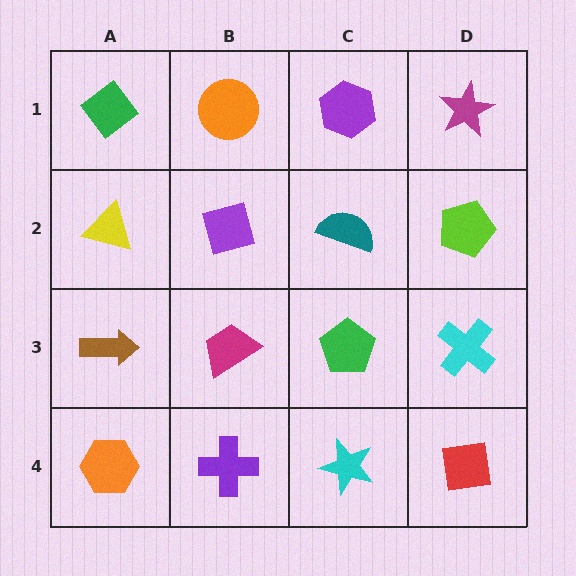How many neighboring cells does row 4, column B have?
3.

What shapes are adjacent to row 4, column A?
A brown arrow (row 3, column A), a purple cross (row 4, column B).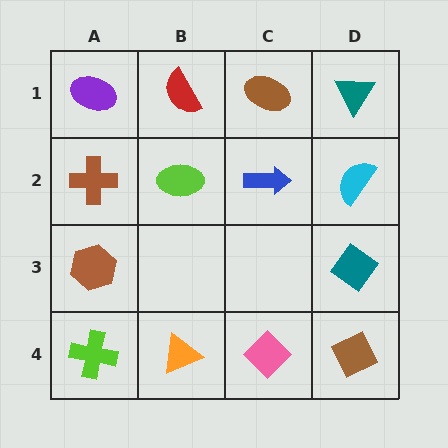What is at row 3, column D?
A teal diamond.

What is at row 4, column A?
A lime cross.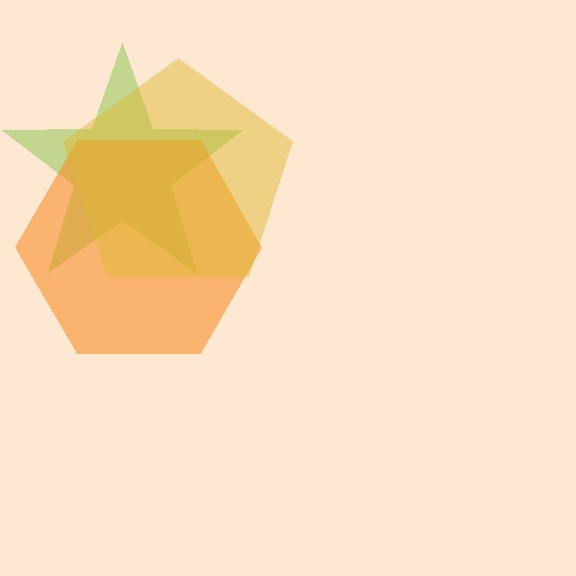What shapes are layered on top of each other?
The layered shapes are: a lime star, an orange hexagon, a yellow pentagon.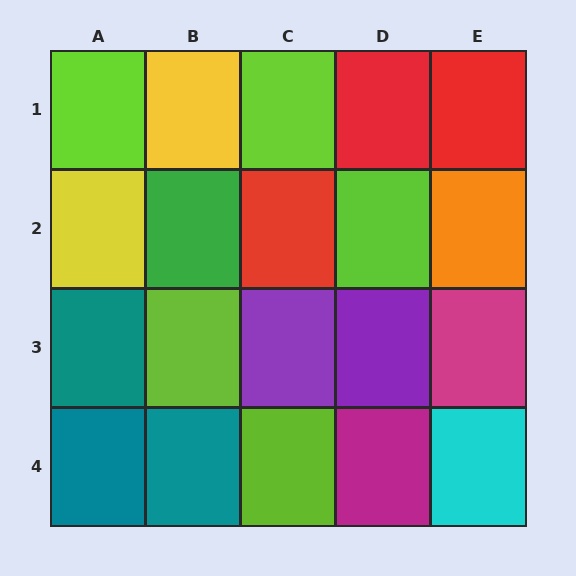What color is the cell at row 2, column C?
Red.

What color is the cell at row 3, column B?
Lime.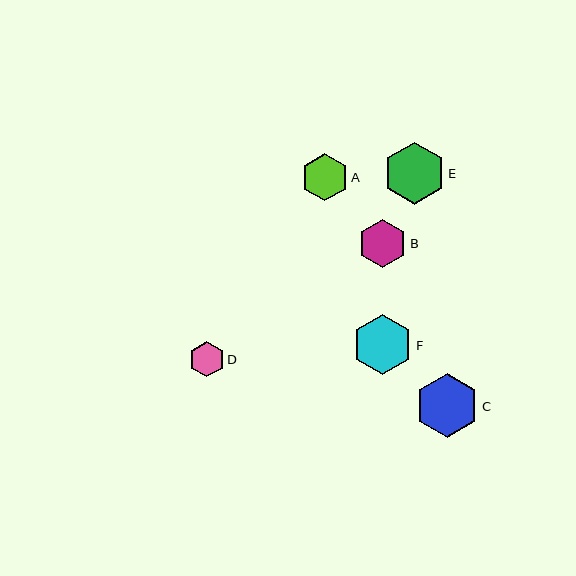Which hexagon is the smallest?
Hexagon D is the smallest with a size of approximately 36 pixels.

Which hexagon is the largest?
Hexagon C is the largest with a size of approximately 63 pixels.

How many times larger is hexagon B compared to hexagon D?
Hexagon B is approximately 1.4 times the size of hexagon D.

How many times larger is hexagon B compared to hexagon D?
Hexagon B is approximately 1.4 times the size of hexagon D.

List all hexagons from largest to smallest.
From largest to smallest: C, E, F, B, A, D.